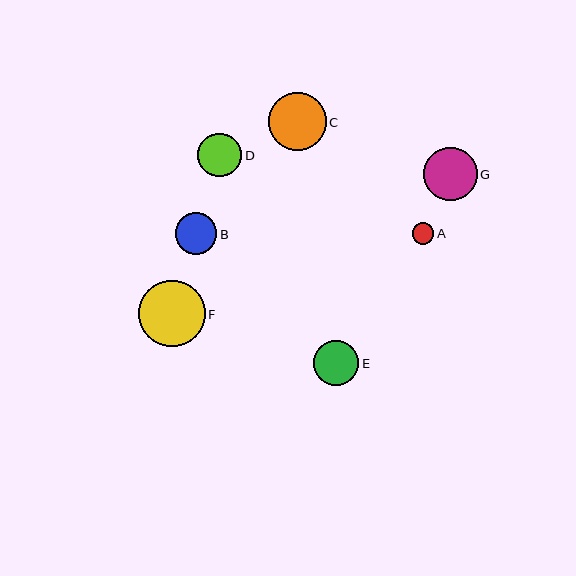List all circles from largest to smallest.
From largest to smallest: F, C, G, E, D, B, A.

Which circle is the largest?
Circle F is the largest with a size of approximately 67 pixels.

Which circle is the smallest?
Circle A is the smallest with a size of approximately 21 pixels.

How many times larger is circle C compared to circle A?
Circle C is approximately 2.7 times the size of circle A.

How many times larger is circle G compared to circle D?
Circle G is approximately 1.2 times the size of circle D.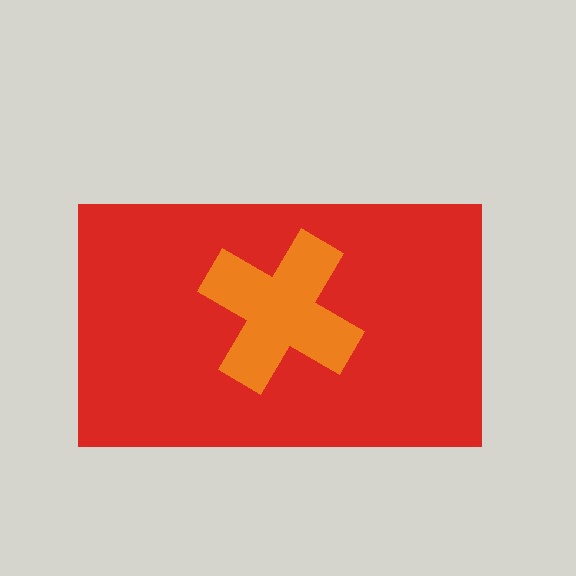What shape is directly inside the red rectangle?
The orange cross.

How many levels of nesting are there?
2.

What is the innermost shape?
The orange cross.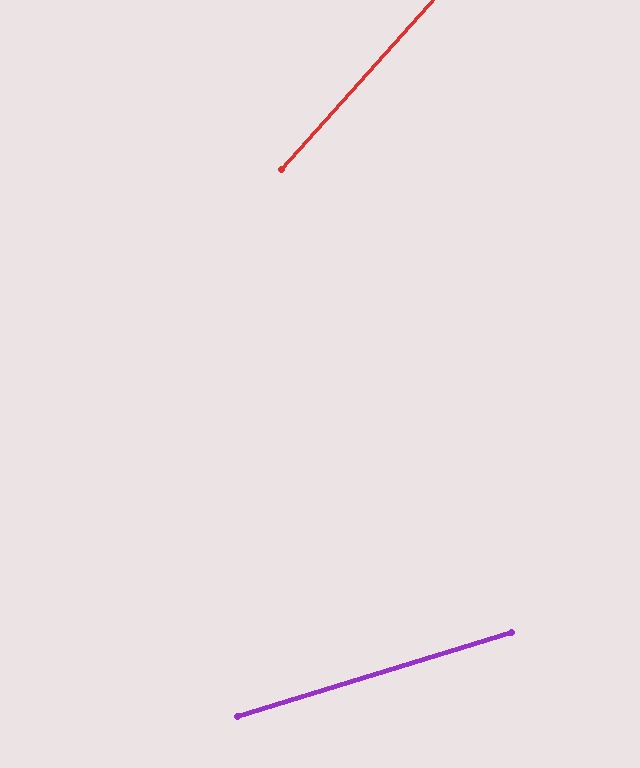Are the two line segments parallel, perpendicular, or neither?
Neither parallel nor perpendicular — they differ by about 31°.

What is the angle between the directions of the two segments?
Approximately 31 degrees.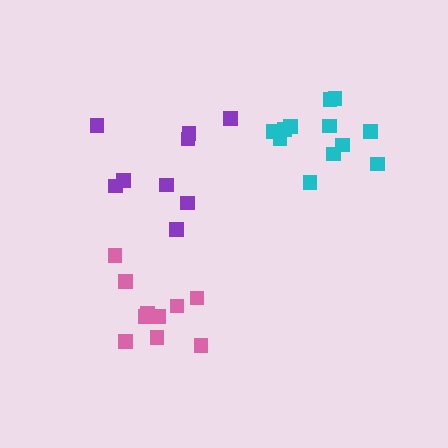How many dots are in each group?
Group 1: 12 dots, Group 2: 10 dots, Group 3: 9 dots (31 total).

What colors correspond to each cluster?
The clusters are colored: cyan, pink, purple.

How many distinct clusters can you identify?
There are 3 distinct clusters.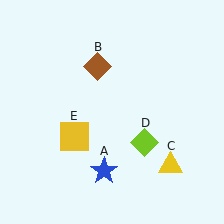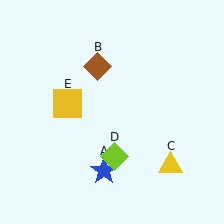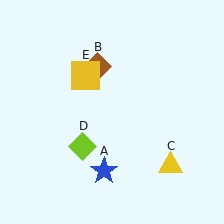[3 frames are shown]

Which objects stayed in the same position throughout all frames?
Blue star (object A) and brown diamond (object B) and yellow triangle (object C) remained stationary.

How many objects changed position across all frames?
2 objects changed position: lime diamond (object D), yellow square (object E).